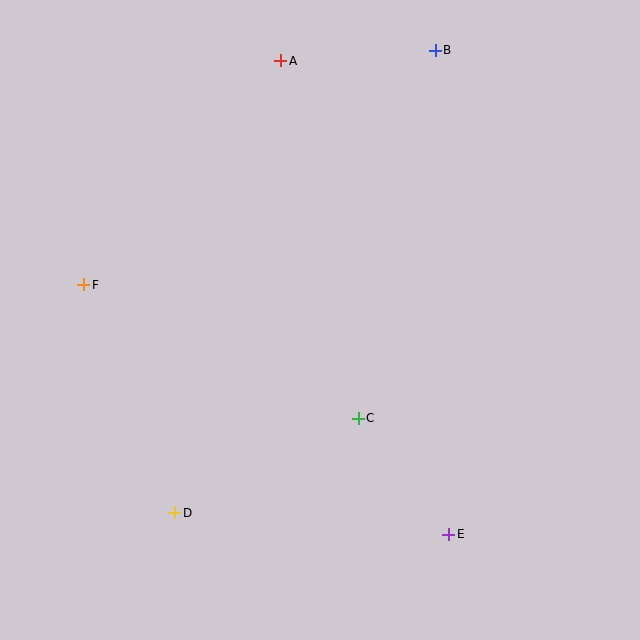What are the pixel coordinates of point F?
Point F is at (84, 285).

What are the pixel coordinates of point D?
Point D is at (175, 513).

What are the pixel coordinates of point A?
Point A is at (281, 61).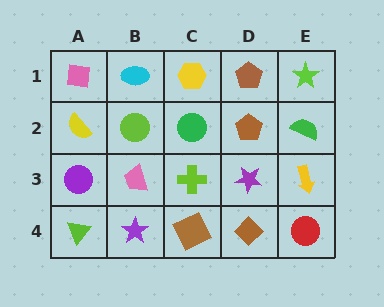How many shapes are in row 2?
5 shapes.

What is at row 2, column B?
A lime circle.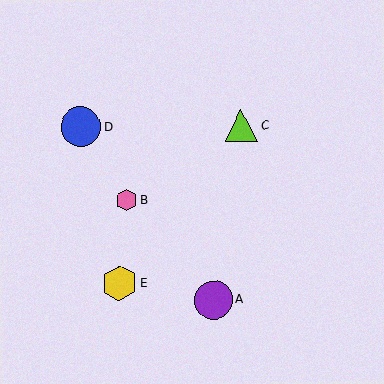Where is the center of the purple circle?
The center of the purple circle is at (214, 300).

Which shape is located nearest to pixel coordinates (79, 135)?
The blue circle (labeled D) at (81, 127) is nearest to that location.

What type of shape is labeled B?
Shape B is a pink hexagon.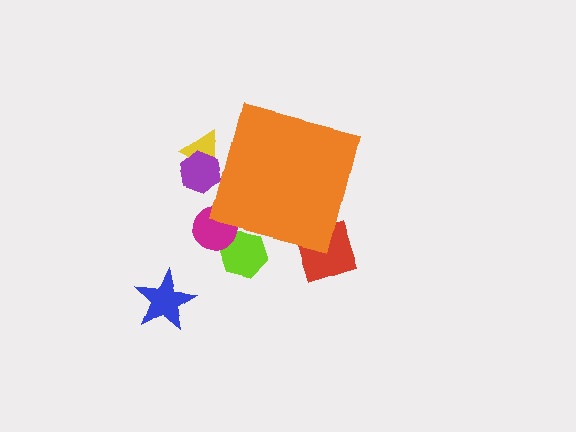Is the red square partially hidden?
Yes, the red square is partially hidden behind the orange square.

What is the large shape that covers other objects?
An orange square.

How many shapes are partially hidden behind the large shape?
5 shapes are partially hidden.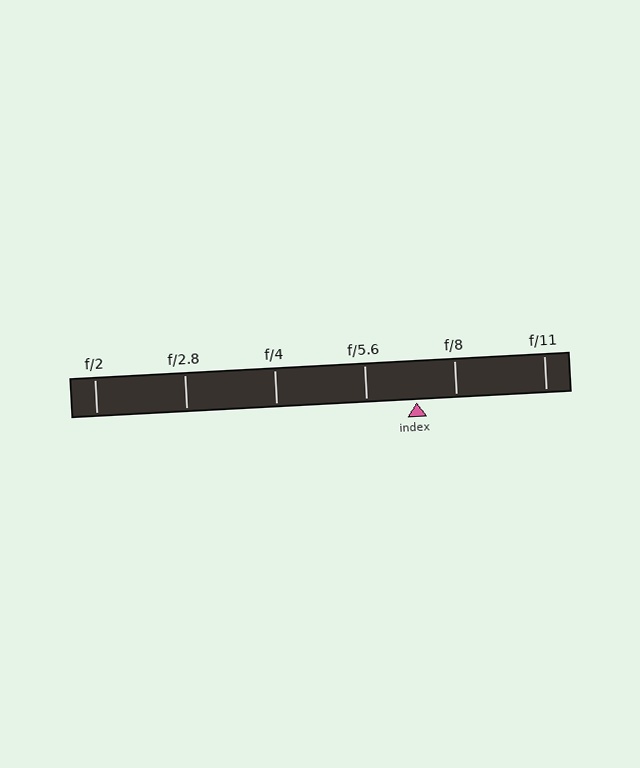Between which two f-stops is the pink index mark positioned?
The index mark is between f/5.6 and f/8.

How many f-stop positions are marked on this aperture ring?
There are 6 f-stop positions marked.